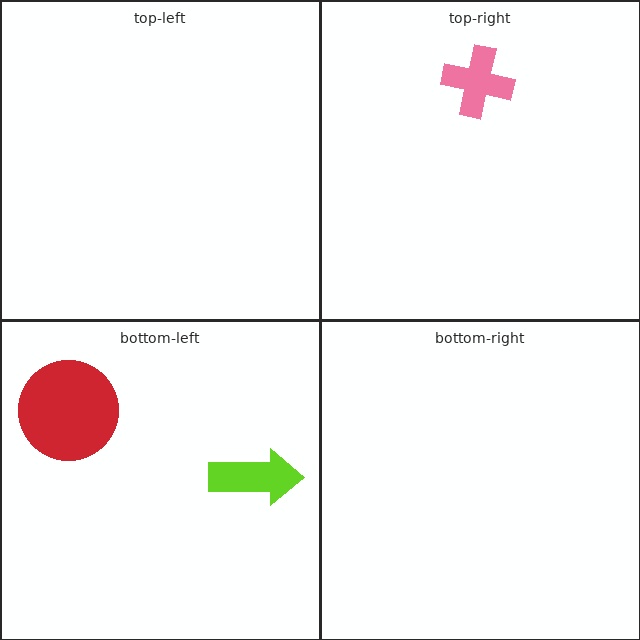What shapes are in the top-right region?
The pink cross.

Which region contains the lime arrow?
The bottom-left region.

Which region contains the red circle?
The bottom-left region.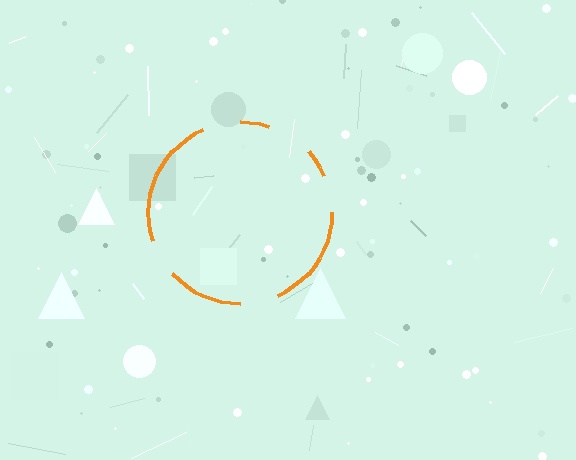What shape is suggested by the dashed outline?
The dashed outline suggests a circle.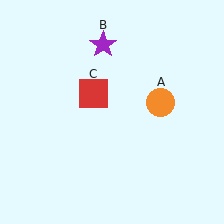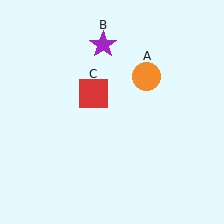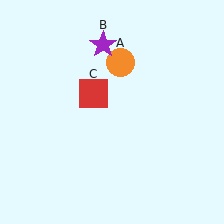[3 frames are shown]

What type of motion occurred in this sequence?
The orange circle (object A) rotated counterclockwise around the center of the scene.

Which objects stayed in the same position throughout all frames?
Purple star (object B) and red square (object C) remained stationary.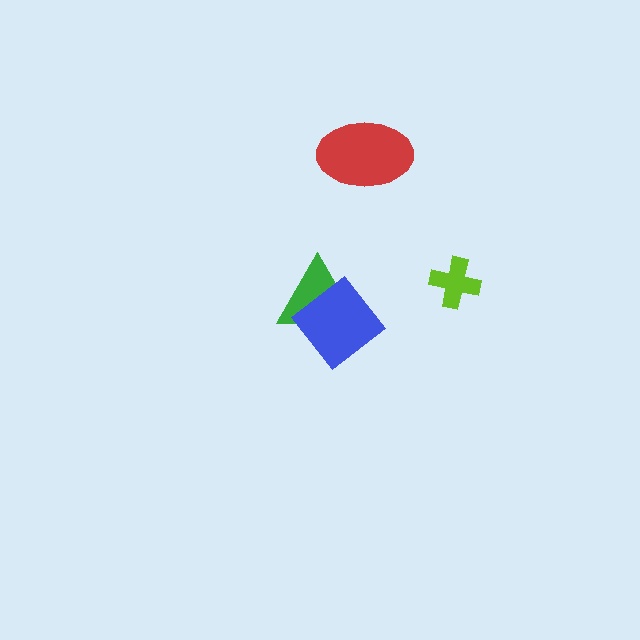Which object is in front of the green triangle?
The blue diamond is in front of the green triangle.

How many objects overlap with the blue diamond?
1 object overlaps with the blue diamond.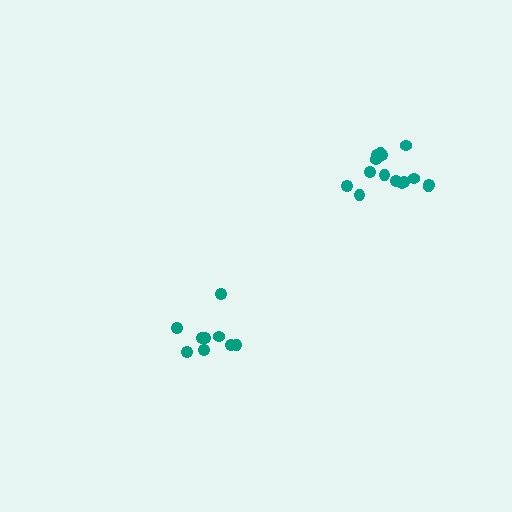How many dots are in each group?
Group 1: 9 dots, Group 2: 15 dots (24 total).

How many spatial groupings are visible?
There are 2 spatial groupings.